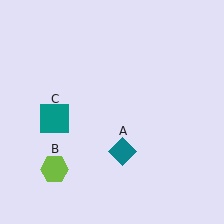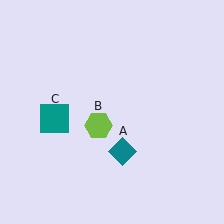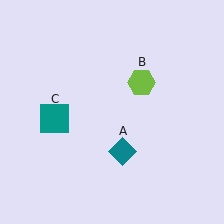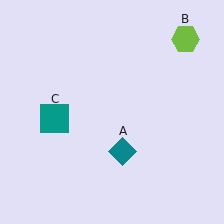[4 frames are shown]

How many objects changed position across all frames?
1 object changed position: lime hexagon (object B).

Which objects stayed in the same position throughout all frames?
Teal diamond (object A) and teal square (object C) remained stationary.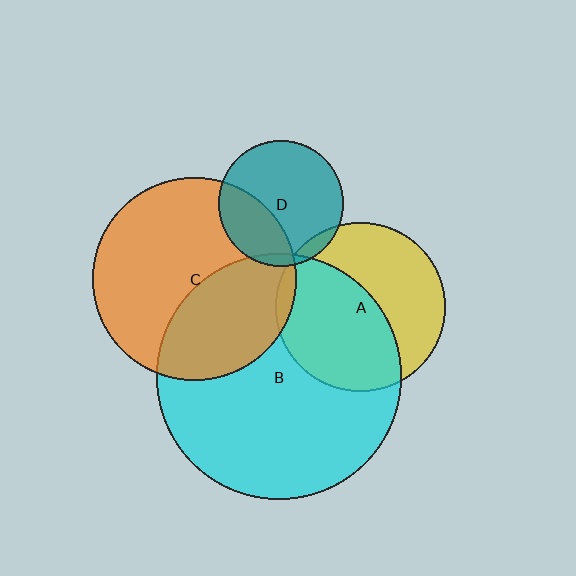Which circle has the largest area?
Circle B (cyan).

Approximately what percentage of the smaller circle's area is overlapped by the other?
Approximately 5%.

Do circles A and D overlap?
Yes.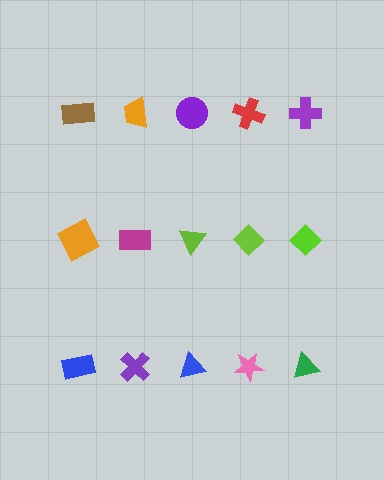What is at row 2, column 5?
A lime diamond.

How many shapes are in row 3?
5 shapes.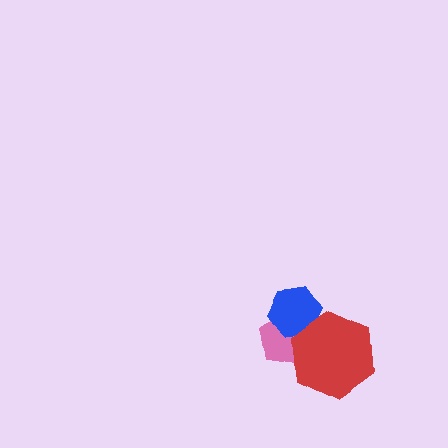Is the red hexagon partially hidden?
No, no other shape covers it.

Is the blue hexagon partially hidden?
Yes, it is partially covered by another shape.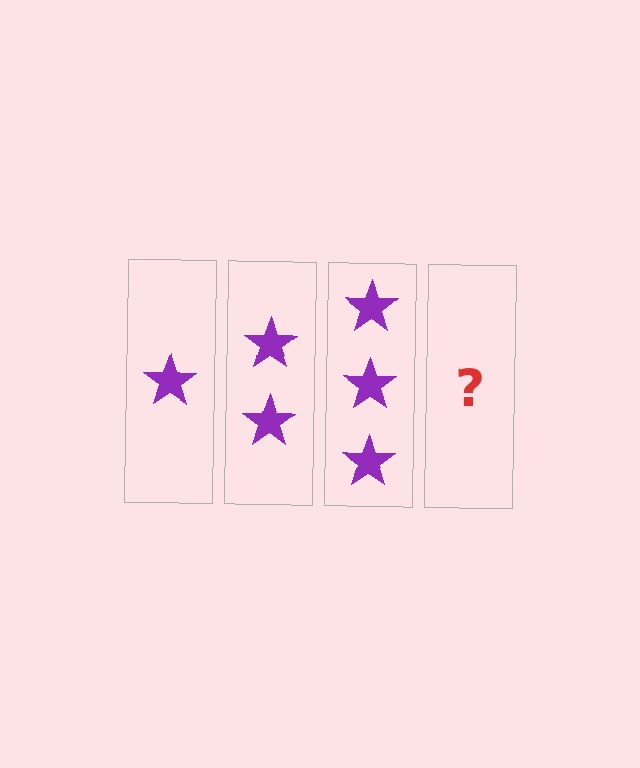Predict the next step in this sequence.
The next step is 4 stars.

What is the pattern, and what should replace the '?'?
The pattern is that each step adds one more star. The '?' should be 4 stars.